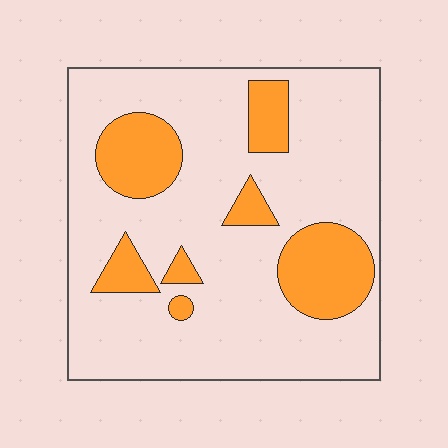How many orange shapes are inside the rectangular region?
7.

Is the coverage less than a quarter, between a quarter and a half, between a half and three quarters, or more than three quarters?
Less than a quarter.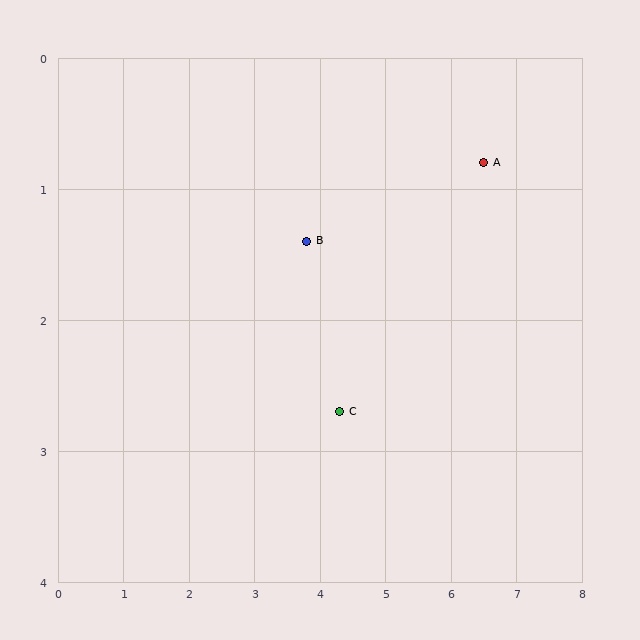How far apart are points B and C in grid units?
Points B and C are about 1.4 grid units apart.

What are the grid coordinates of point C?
Point C is at approximately (4.3, 2.7).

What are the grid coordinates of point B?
Point B is at approximately (3.8, 1.4).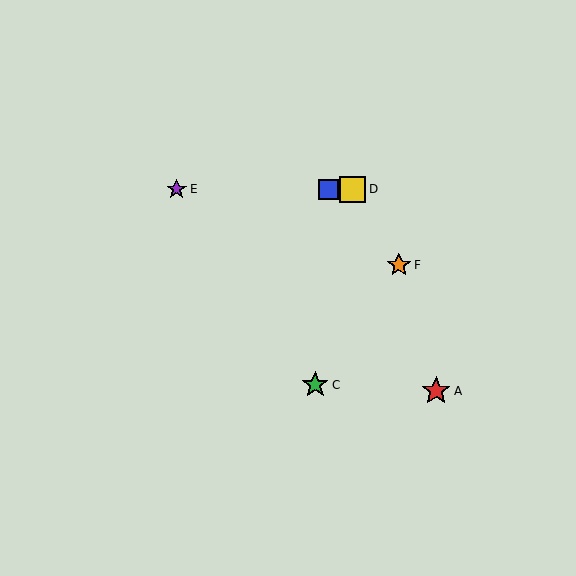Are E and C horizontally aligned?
No, E is at y≈189 and C is at y≈385.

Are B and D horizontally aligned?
Yes, both are at y≈189.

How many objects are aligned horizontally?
3 objects (B, D, E) are aligned horizontally.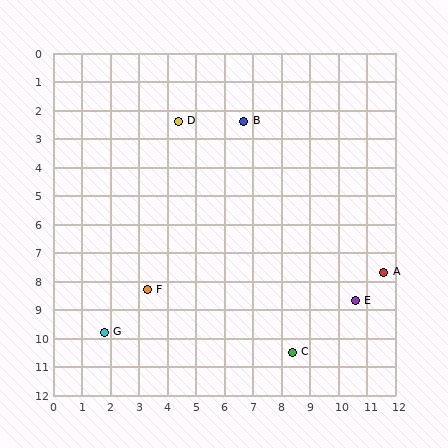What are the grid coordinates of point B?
Point B is at approximately (6.7, 2.4).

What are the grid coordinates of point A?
Point A is at approximately (11.6, 7.7).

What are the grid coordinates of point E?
Point E is at approximately (10.6, 8.7).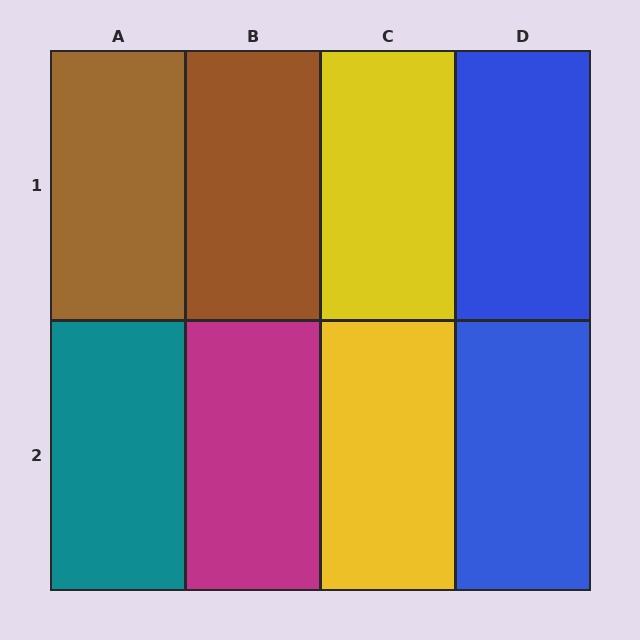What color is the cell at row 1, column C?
Yellow.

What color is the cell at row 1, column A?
Brown.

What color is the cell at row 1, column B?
Brown.